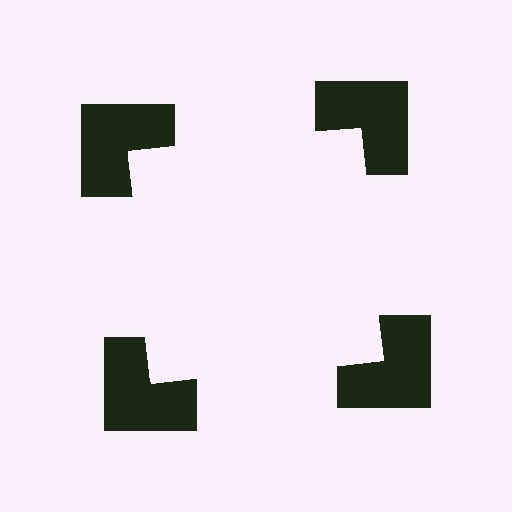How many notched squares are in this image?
There are 4 — one at each vertex of the illusory square.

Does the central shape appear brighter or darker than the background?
It typically appears slightly brighter than the background, even though no actual brightness change is drawn.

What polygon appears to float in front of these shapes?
An illusory square — its edges are inferred from the aligned wedge cuts in the notched squares, not physically drawn.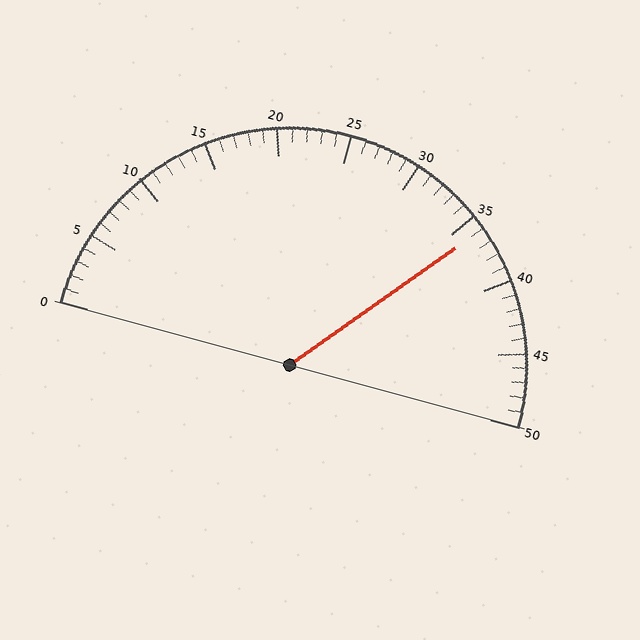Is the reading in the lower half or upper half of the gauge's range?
The reading is in the upper half of the range (0 to 50).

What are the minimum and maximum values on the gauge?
The gauge ranges from 0 to 50.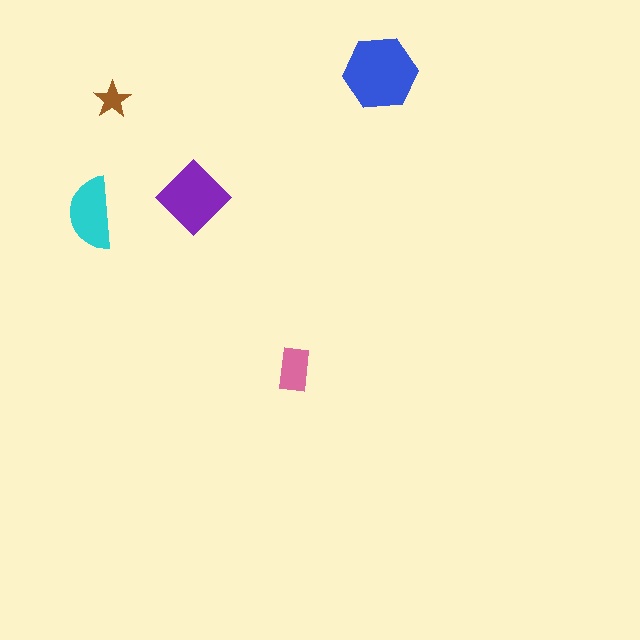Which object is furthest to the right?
The blue hexagon is rightmost.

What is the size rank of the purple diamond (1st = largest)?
2nd.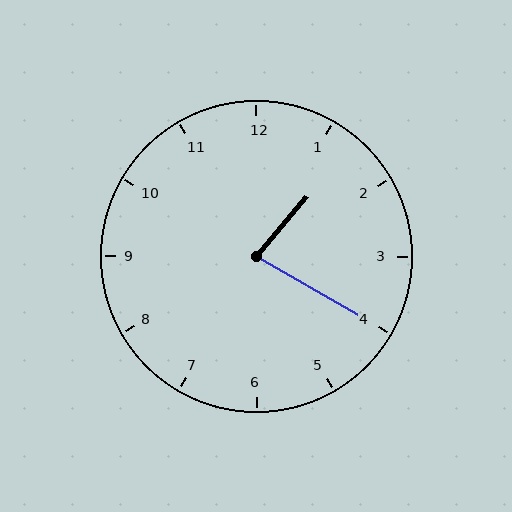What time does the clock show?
1:20.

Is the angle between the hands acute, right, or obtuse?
It is acute.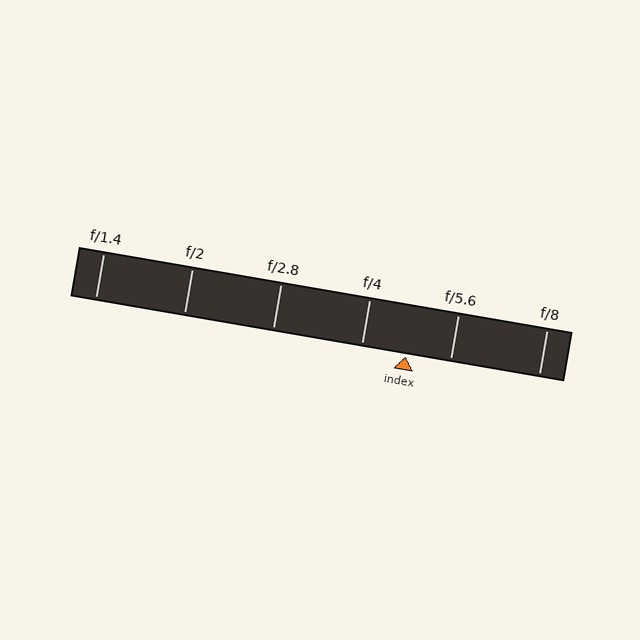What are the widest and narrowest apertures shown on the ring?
The widest aperture shown is f/1.4 and the narrowest is f/8.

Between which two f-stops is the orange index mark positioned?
The index mark is between f/4 and f/5.6.